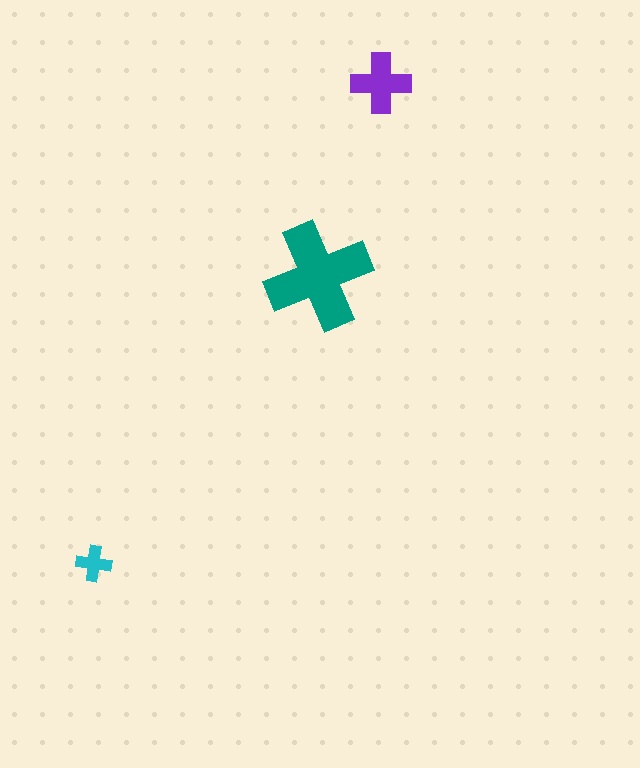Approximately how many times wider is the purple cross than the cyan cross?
About 1.5 times wider.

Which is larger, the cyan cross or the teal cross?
The teal one.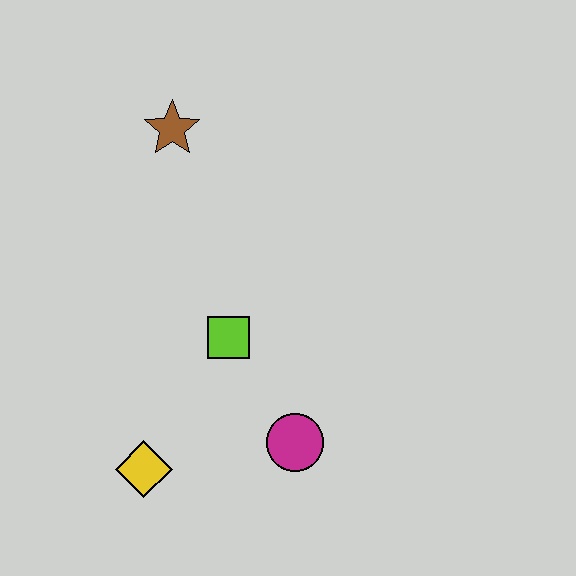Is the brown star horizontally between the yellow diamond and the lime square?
Yes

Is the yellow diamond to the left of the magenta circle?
Yes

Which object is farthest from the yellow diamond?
The brown star is farthest from the yellow diamond.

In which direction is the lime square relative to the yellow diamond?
The lime square is above the yellow diamond.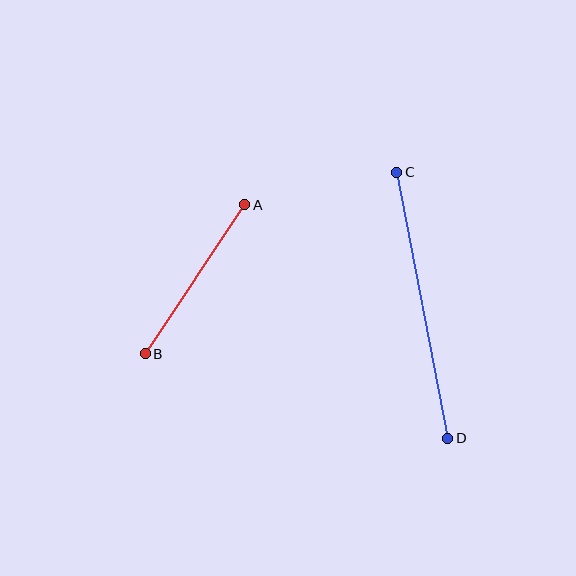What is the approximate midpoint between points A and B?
The midpoint is at approximately (195, 279) pixels.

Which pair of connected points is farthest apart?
Points C and D are farthest apart.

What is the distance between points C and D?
The distance is approximately 271 pixels.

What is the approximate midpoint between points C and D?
The midpoint is at approximately (422, 305) pixels.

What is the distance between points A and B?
The distance is approximately 180 pixels.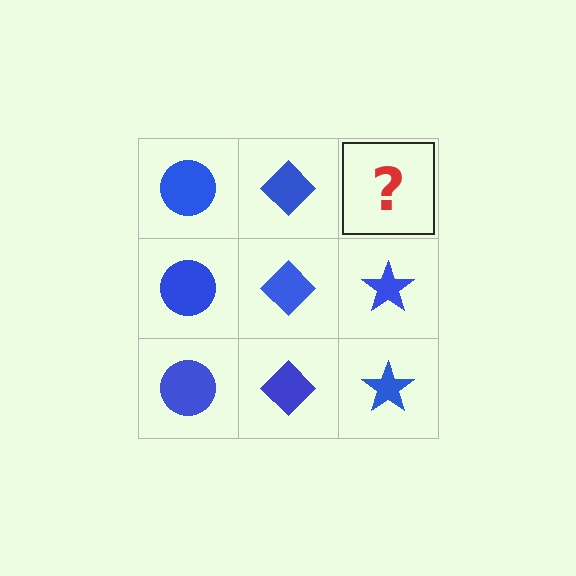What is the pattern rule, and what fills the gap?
The rule is that each column has a consistent shape. The gap should be filled with a blue star.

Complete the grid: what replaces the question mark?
The question mark should be replaced with a blue star.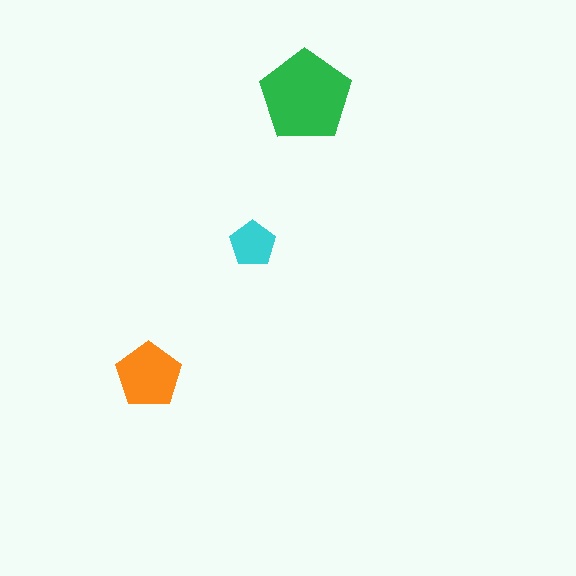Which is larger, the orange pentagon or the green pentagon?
The green one.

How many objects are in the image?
There are 3 objects in the image.